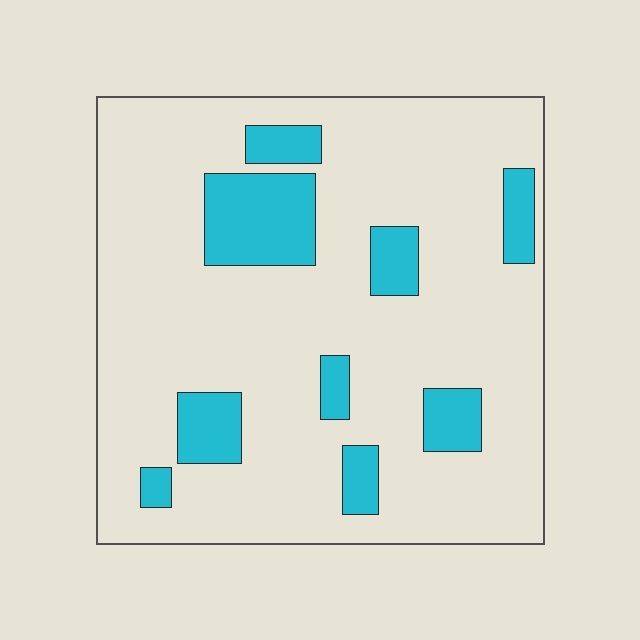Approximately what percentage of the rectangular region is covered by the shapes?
Approximately 15%.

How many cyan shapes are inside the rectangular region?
9.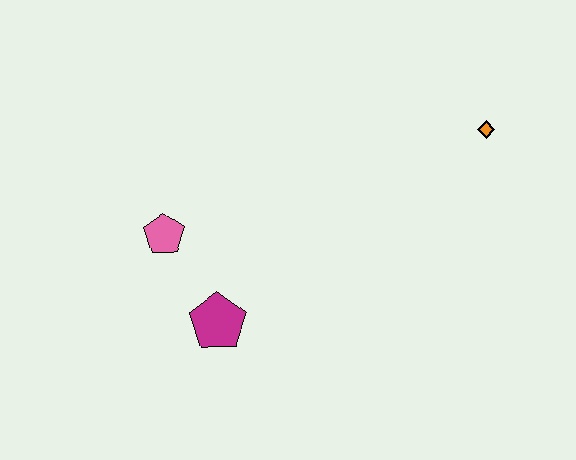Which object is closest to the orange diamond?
The magenta pentagon is closest to the orange diamond.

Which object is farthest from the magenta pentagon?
The orange diamond is farthest from the magenta pentagon.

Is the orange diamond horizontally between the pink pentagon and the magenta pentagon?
No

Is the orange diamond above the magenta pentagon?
Yes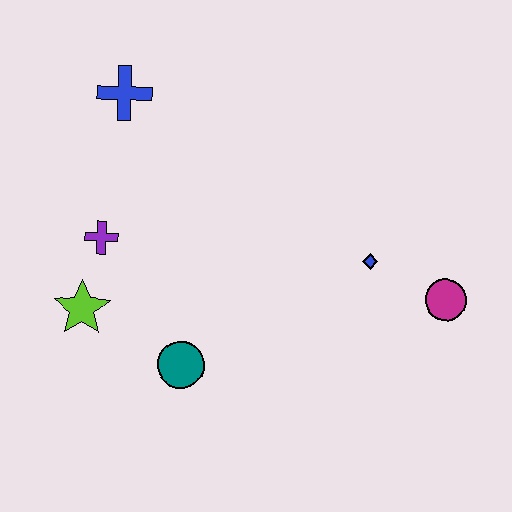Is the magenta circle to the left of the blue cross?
No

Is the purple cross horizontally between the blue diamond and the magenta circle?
No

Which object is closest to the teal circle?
The lime star is closest to the teal circle.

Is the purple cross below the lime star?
No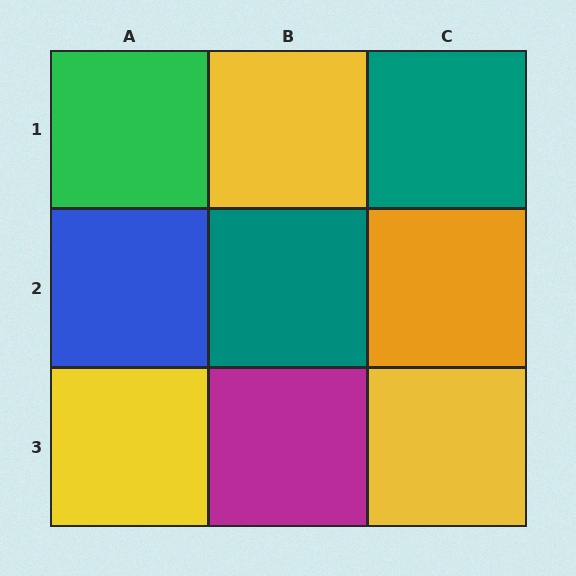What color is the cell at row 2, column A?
Blue.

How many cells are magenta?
1 cell is magenta.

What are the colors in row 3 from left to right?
Yellow, magenta, yellow.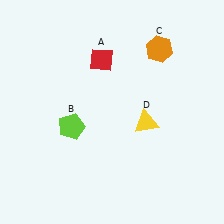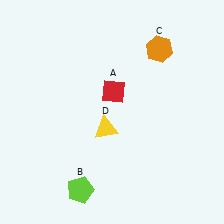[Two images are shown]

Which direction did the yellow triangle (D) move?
The yellow triangle (D) moved left.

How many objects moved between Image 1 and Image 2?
3 objects moved between the two images.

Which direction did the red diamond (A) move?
The red diamond (A) moved down.